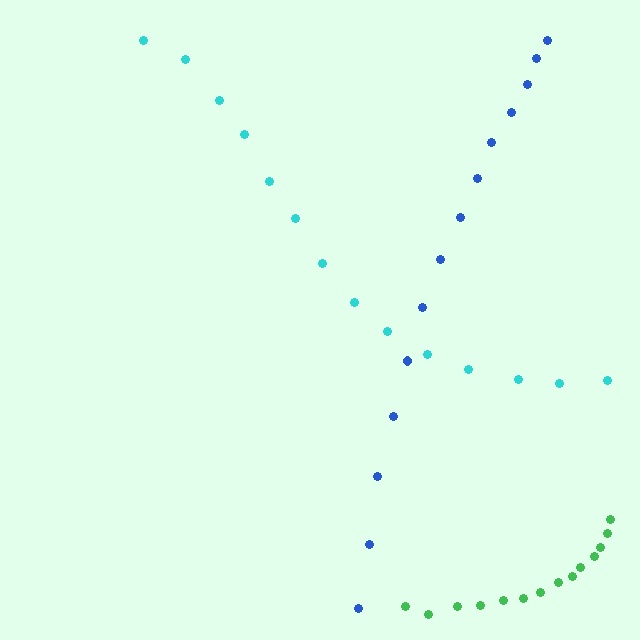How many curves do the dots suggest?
There are 3 distinct paths.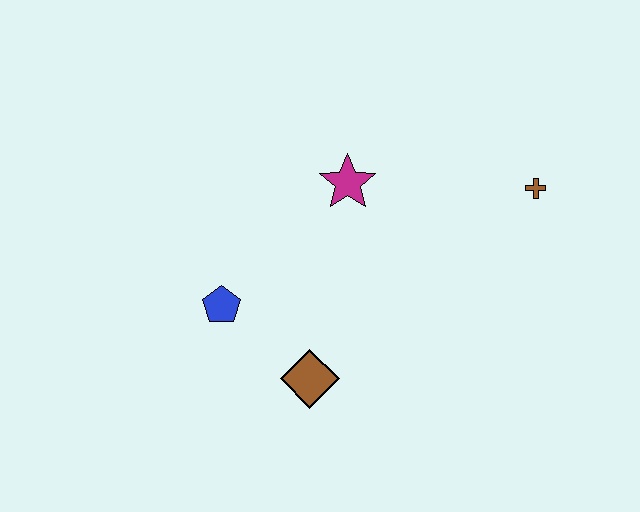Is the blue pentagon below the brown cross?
Yes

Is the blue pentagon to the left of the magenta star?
Yes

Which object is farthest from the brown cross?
The blue pentagon is farthest from the brown cross.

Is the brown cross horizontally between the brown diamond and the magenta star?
No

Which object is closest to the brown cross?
The magenta star is closest to the brown cross.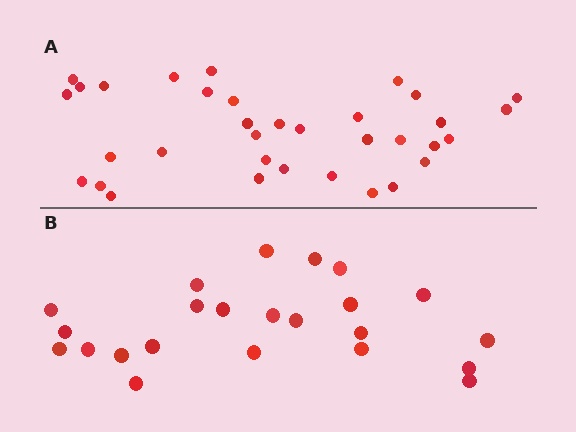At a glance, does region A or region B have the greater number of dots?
Region A (the top region) has more dots.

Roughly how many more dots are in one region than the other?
Region A has roughly 12 or so more dots than region B.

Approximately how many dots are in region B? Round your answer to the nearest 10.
About 20 dots. (The exact count is 23, which rounds to 20.)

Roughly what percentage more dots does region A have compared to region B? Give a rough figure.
About 50% more.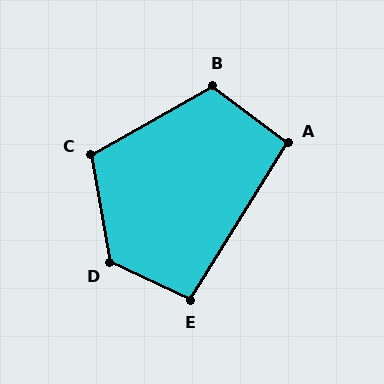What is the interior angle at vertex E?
Approximately 97 degrees (obtuse).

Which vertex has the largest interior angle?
D, at approximately 125 degrees.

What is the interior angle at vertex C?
Approximately 109 degrees (obtuse).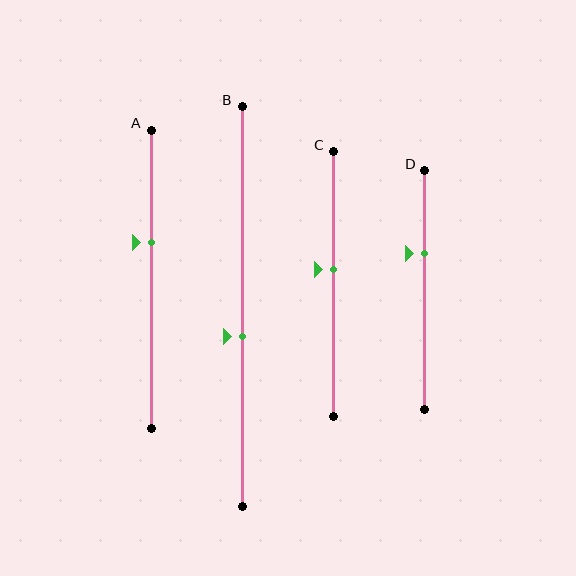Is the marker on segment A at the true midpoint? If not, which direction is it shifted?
No, the marker on segment A is shifted upward by about 12% of the segment length.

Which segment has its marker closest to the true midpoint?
Segment C has its marker closest to the true midpoint.